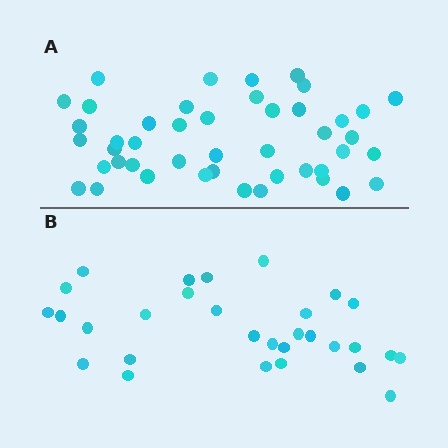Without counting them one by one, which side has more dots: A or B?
Region A (the top region) has more dots.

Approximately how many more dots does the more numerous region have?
Region A has approximately 15 more dots than region B.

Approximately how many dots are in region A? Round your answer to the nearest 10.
About 40 dots. (The exact count is 45, which rounds to 40.)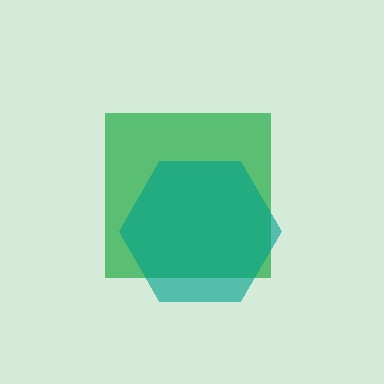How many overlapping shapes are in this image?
There are 2 overlapping shapes in the image.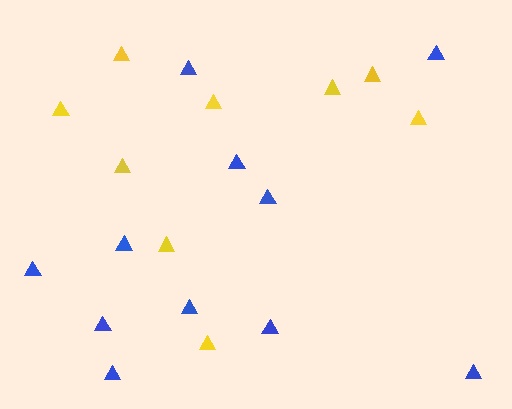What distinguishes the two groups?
There are 2 groups: one group of blue triangles (11) and one group of yellow triangles (9).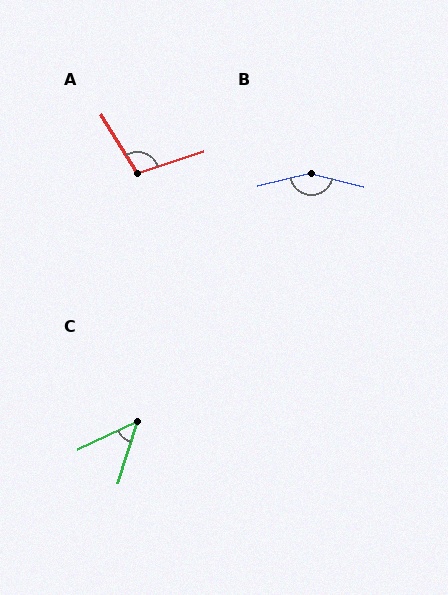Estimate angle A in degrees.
Approximately 103 degrees.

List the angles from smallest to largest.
C (47°), A (103°), B (154°).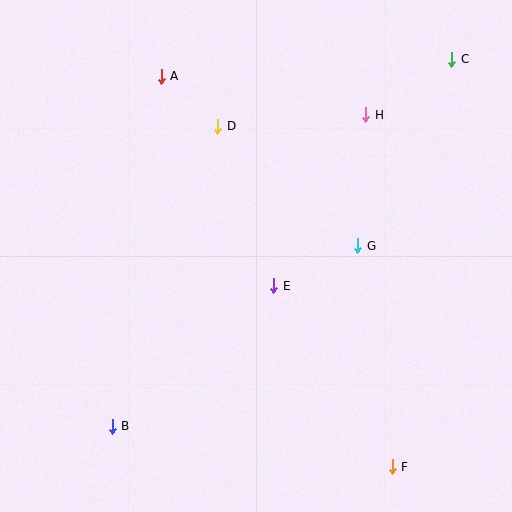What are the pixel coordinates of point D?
Point D is at (218, 126).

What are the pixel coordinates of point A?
Point A is at (161, 76).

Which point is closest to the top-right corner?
Point C is closest to the top-right corner.